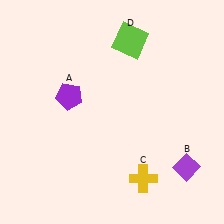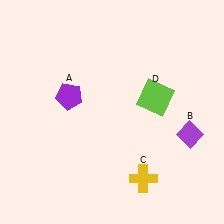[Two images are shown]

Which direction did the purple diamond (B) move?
The purple diamond (B) moved up.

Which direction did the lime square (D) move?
The lime square (D) moved down.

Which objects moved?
The objects that moved are: the purple diamond (B), the lime square (D).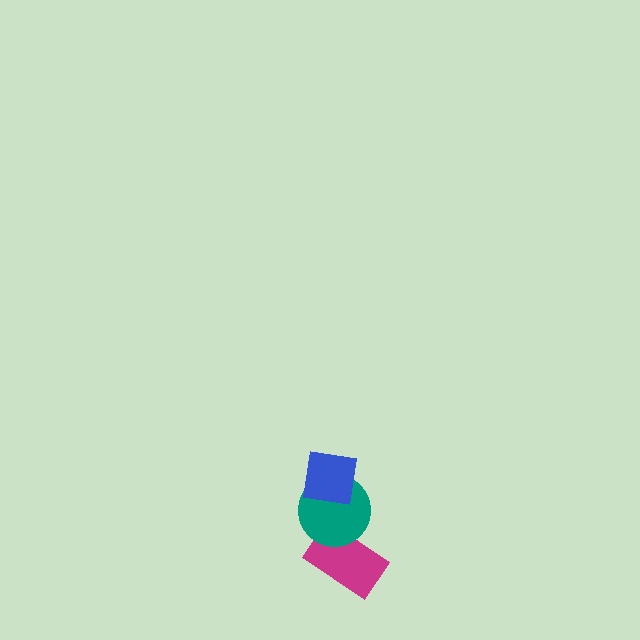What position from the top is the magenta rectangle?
The magenta rectangle is 3rd from the top.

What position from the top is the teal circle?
The teal circle is 2nd from the top.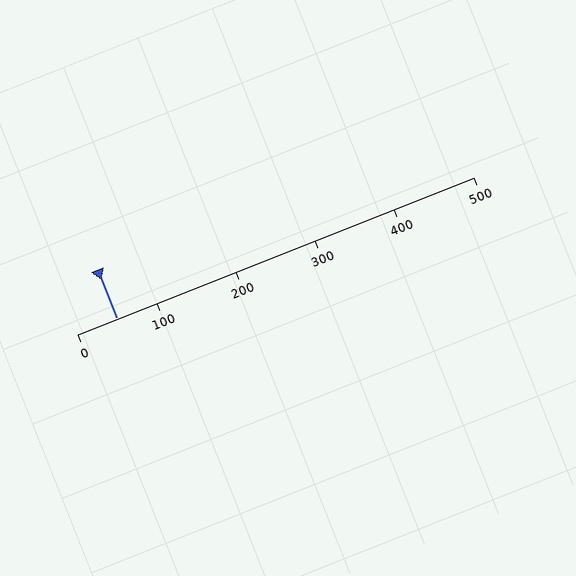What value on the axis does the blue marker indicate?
The marker indicates approximately 50.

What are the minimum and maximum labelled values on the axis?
The axis runs from 0 to 500.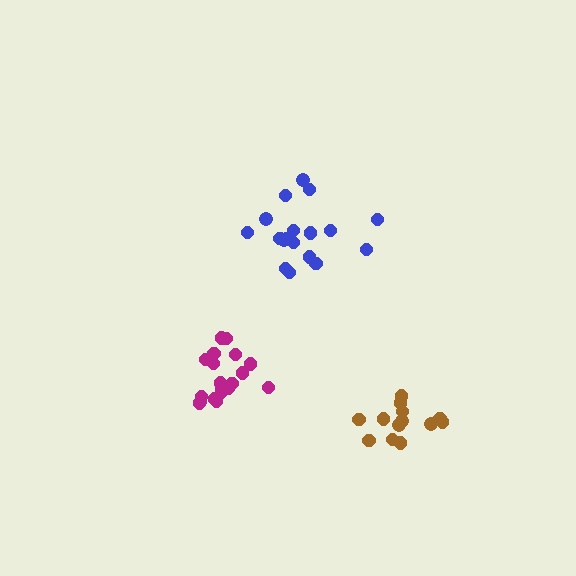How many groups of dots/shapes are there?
There are 3 groups.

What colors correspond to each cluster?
The clusters are colored: blue, magenta, brown.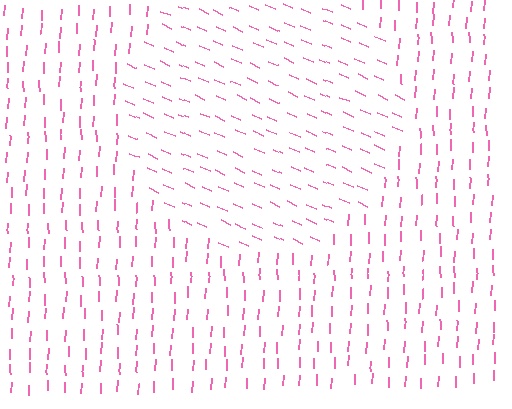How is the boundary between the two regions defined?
The boundary is defined purely by a change in line orientation (approximately 68 degrees difference). All lines are the same color and thickness.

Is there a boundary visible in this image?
Yes, there is a texture boundary formed by a change in line orientation.